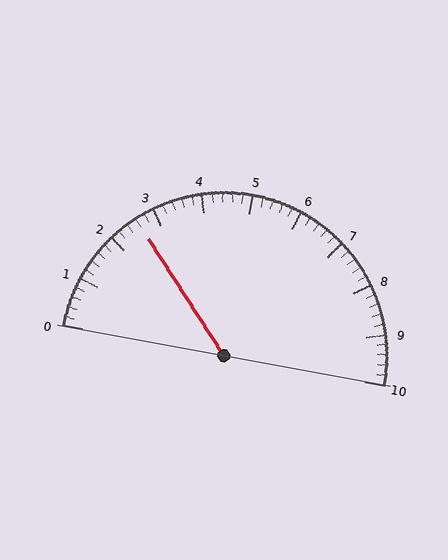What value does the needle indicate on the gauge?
The needle indicates approximately 2.6.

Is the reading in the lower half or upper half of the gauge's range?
The reading is in the lower half of the range (0 to 10).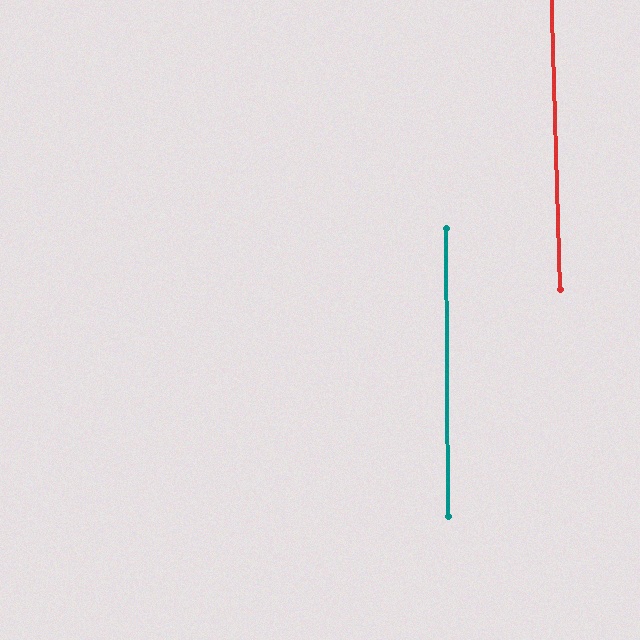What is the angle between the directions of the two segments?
Approximately 1 degree.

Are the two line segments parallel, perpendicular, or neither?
Parallel — their directions differ by only 1.3°.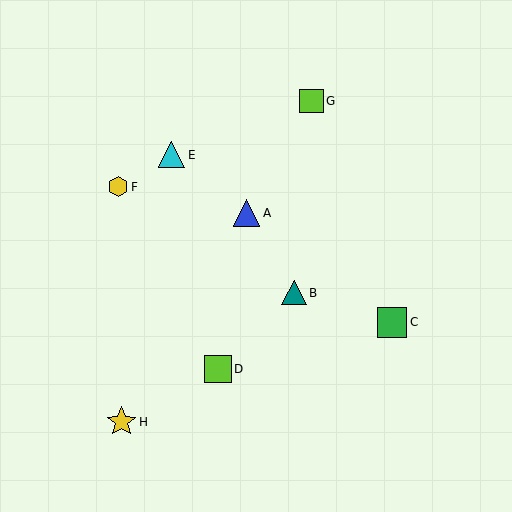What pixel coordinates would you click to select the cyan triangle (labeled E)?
Click at (172, 155) to select the cyan triangle E.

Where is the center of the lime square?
The center of the lime square is at (218, 369).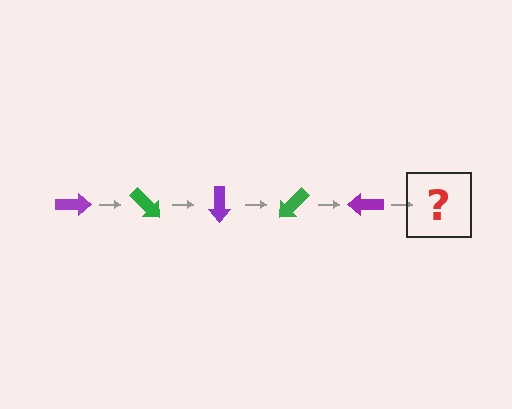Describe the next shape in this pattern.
It should be a green arrow, rotated 225 degrees from the start.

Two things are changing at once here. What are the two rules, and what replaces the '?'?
The two rules are that it rotates 45 degrees each step and the color cycles through purple and green. The '?' should be a green arrow, rotated 225 degrees from the start.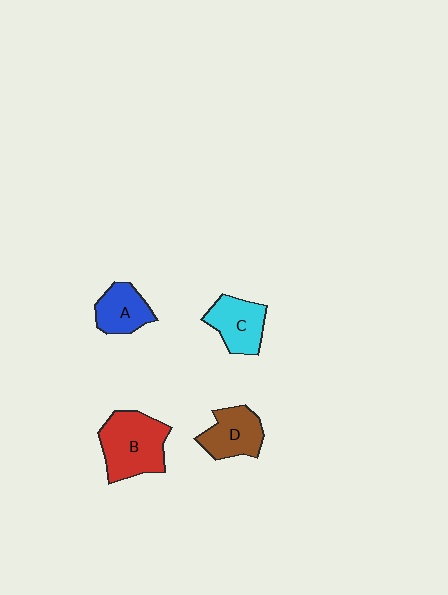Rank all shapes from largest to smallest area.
From largest to smallest: B (red), D (brown), C (cyan), A (blue).